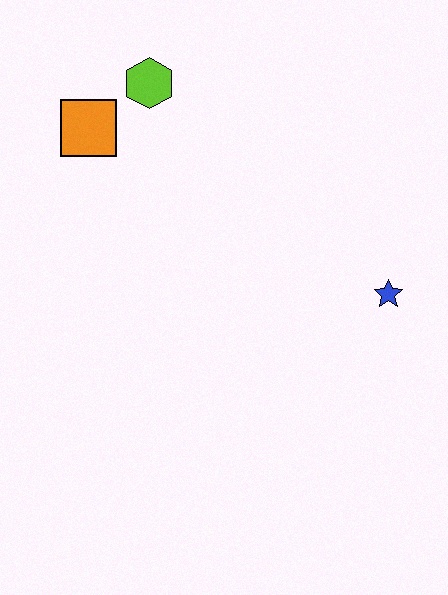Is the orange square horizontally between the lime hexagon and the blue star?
No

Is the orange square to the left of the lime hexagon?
Yes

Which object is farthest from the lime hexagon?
The blue star is farthest from the lime hexagon.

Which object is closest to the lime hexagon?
The orange square is closest to the lime hexagon.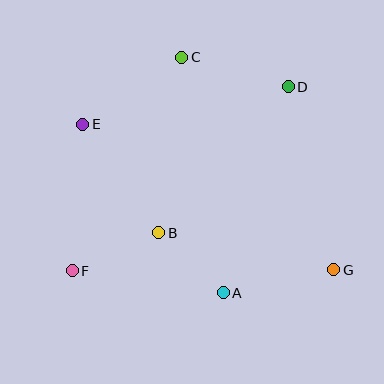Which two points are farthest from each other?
Points E and G are farthest from each other.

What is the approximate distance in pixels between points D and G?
The distance between D and G is approximately 188 pixels.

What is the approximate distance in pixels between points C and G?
The distance between C and G is approximately 261 pixels.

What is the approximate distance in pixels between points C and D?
The distance between C and D is approximately 110 pixels.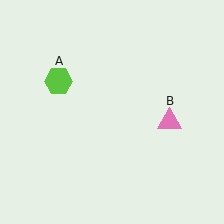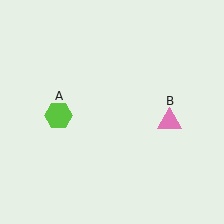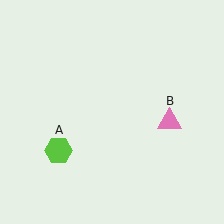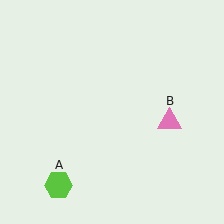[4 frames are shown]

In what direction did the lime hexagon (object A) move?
The lime hexagon (object A) moved down.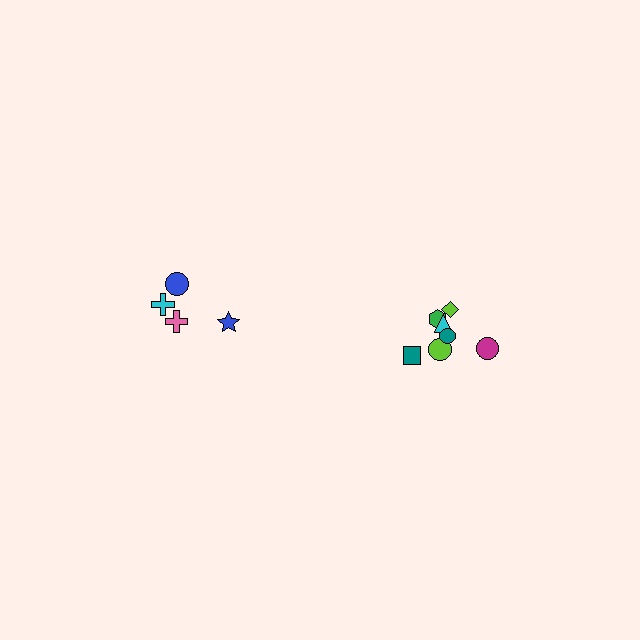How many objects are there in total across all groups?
There are 11 objects.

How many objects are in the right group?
There are 7 objects.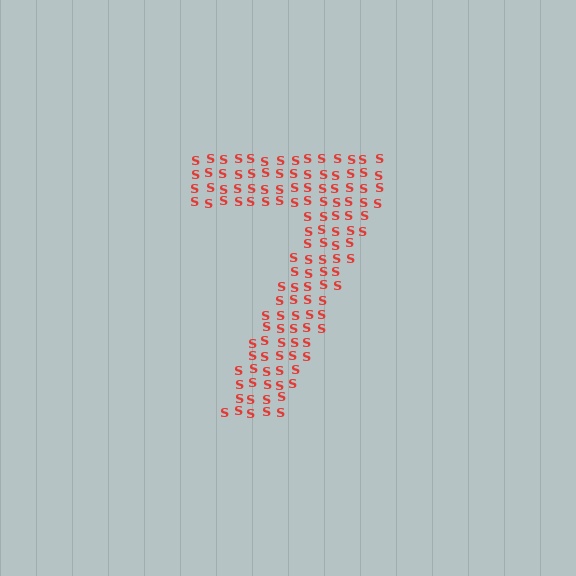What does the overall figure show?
The overall figure shows the digit 7.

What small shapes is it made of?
It is made of small letter S's.